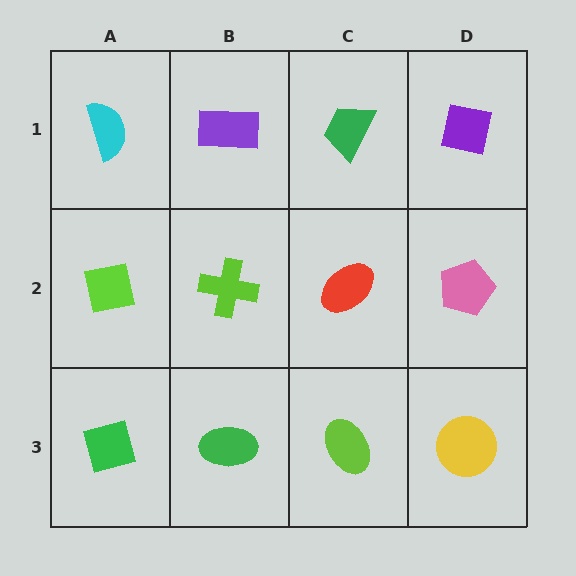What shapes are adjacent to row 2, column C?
A green trapezoid (row 1, column C), a lime ellipse (row 3, column C), a lime cross (row 2, column B), a pink pentagon (row 2, column D).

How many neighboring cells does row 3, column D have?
2.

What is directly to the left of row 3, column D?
A lime ellipse.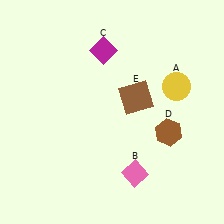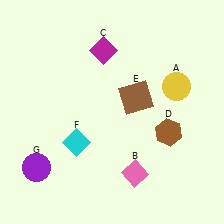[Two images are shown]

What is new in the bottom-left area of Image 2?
A purple circle (G) was added in the bottom-left area of Image 2.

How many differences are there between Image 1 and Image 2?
There are 2 differences between the two images.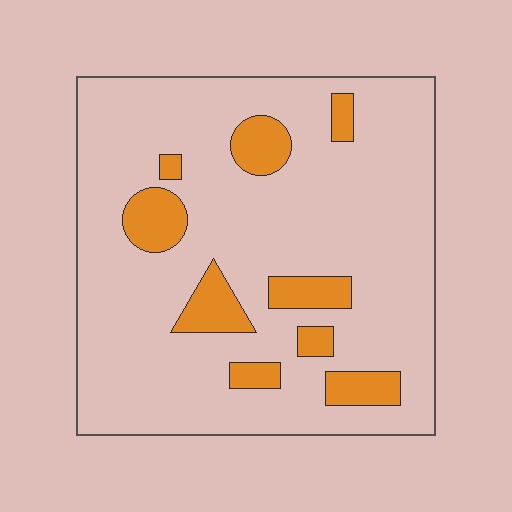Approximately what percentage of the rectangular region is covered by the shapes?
Approximately 15%.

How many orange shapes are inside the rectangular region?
9.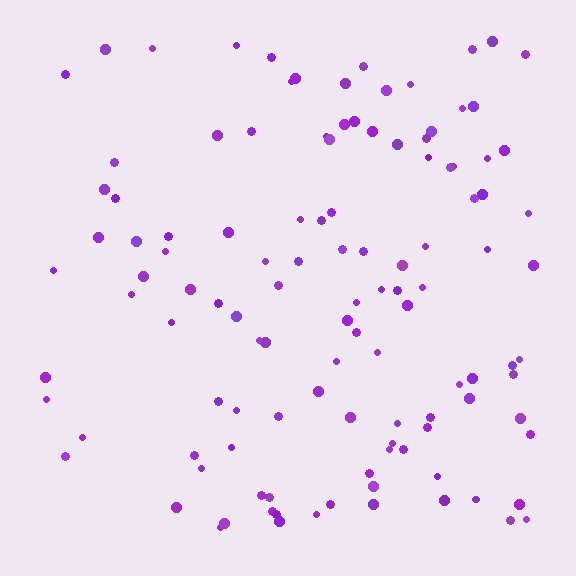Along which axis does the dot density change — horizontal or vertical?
Horizontal.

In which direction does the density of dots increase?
From left to right, with the right side densest.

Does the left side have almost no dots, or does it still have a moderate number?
Still a moderate number, just noticeably fewer than the right.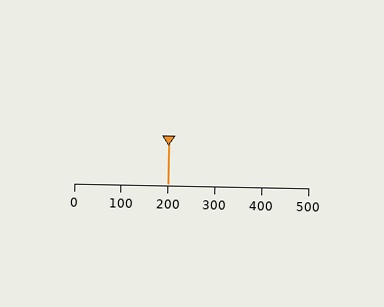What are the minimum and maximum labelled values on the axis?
The axis runs from 0 to 500.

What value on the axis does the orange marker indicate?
The marker indicates approximately 200.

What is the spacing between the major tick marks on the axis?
The major ticks are spaced 100 apart.